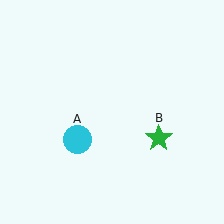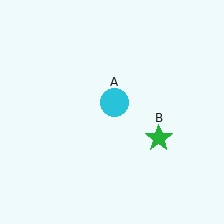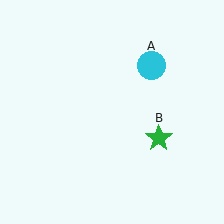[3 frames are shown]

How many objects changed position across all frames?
1 object changed position: cyan circle (object A).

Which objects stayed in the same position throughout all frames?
Green star (object B) remained stationary.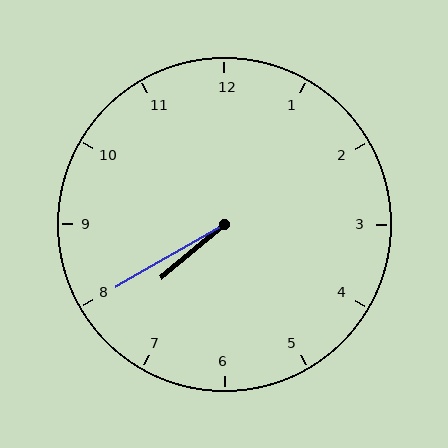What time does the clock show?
7:40.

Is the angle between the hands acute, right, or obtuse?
It is acute.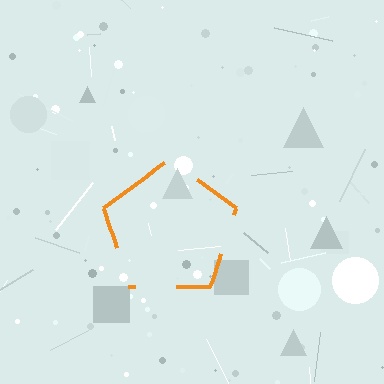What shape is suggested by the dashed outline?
The dashed outline suggests a pentagon.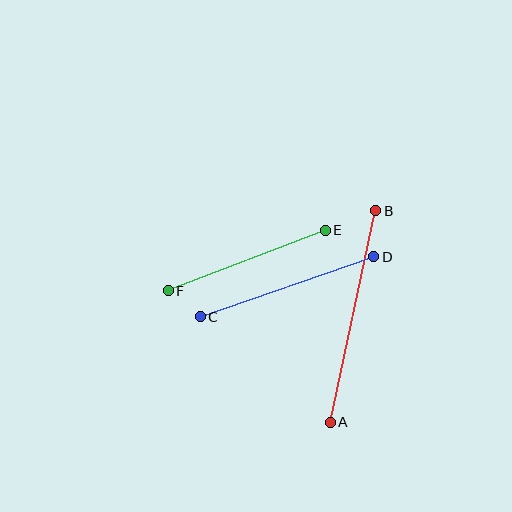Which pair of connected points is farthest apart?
Points A and B are farthest apart.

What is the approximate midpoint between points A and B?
The midpoint is at approximately (353, 316) pixels.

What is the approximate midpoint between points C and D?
The midpoint is at approximately (287, 287) pixels.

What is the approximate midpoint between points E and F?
The midpoint is at approximately (247, 261) pixels.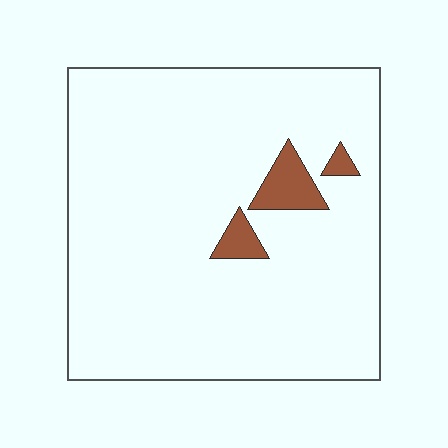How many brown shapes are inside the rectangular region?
3.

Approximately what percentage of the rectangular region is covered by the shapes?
Approximately 5%.